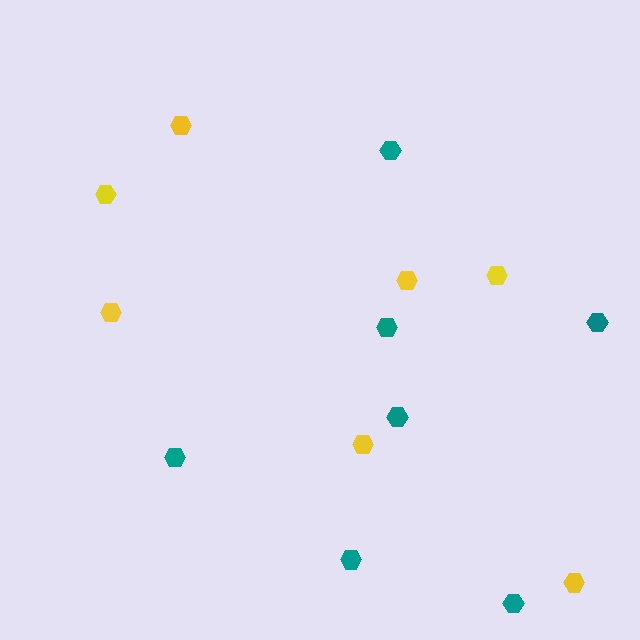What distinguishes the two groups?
There are 2 groups: one group of teal hexagons (7) and one group of yellow hexagons (7).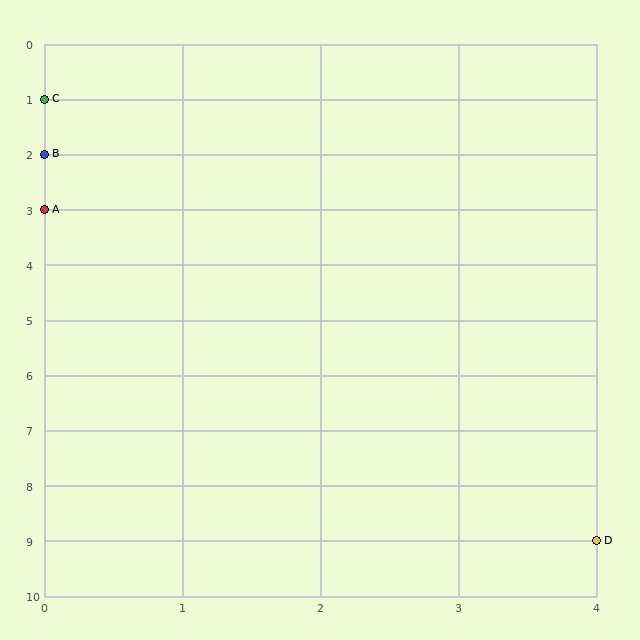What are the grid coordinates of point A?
Point A is at grid coordinates (0, 3).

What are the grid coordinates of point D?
Point D is at grid coordinates (4, 9).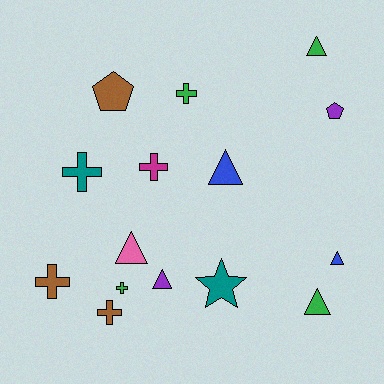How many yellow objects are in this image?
There are no yellow objects.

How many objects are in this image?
There are 15 objects.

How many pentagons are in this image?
There are 2 pentagons.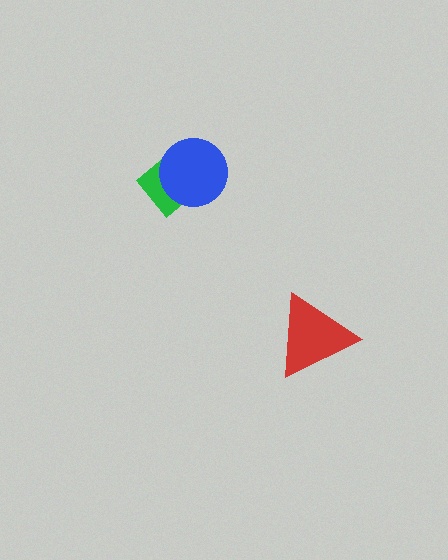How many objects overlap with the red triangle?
0 objects overlap with the red triangle.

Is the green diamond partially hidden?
Yes, it is partially covered by another shape.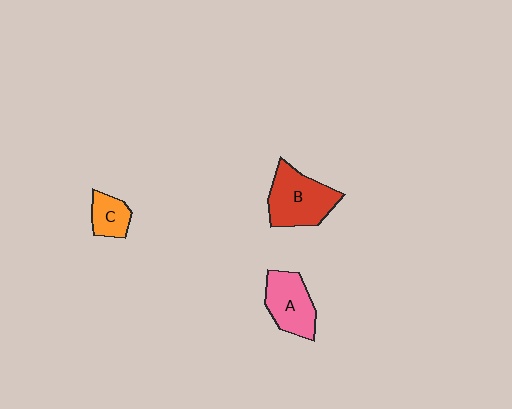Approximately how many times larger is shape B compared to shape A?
Approximately 1.3 times.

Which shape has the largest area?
Shape B (red).